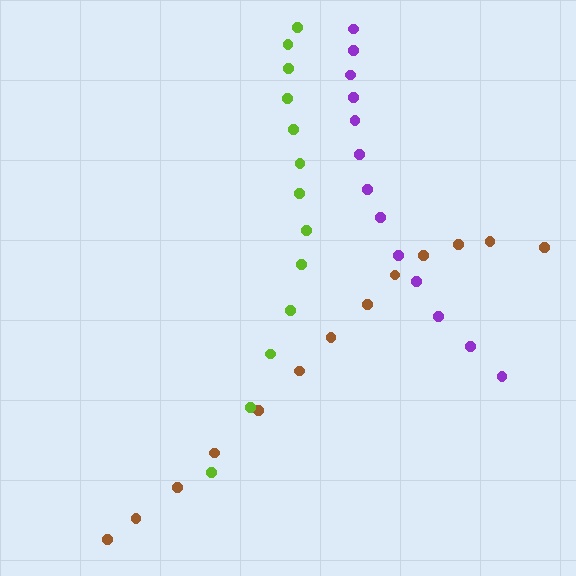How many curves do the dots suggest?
There are 3 distinct paths.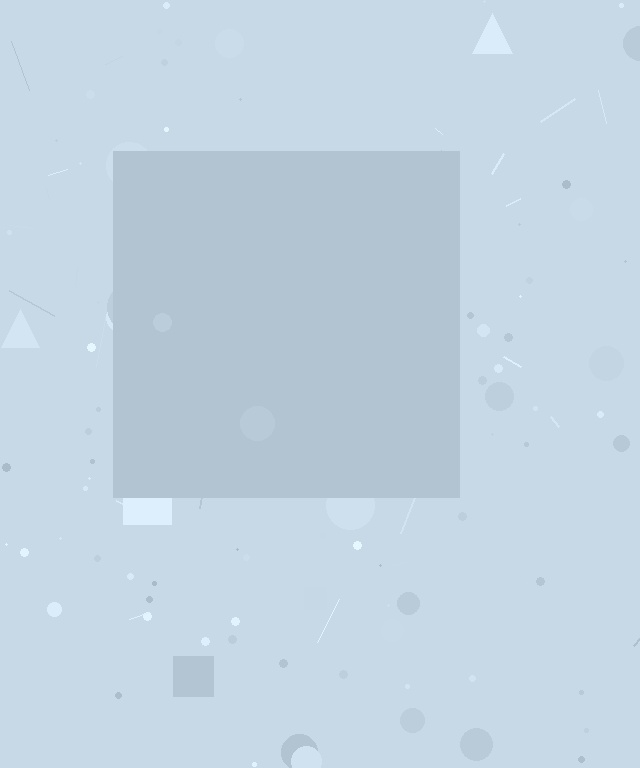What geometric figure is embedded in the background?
A square is embedded in the background.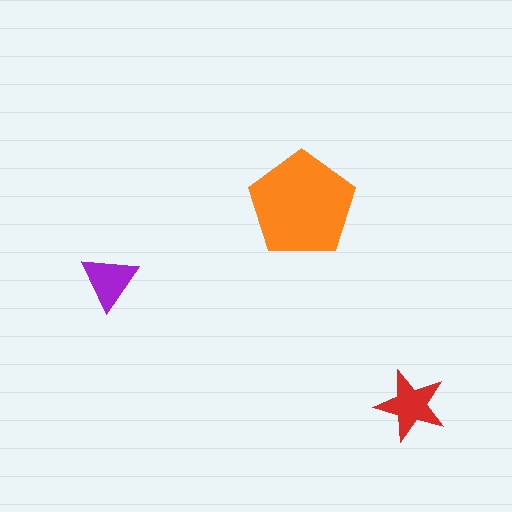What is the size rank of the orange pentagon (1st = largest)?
1st.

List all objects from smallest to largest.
The purple triangle, the red star, the orange pentagon.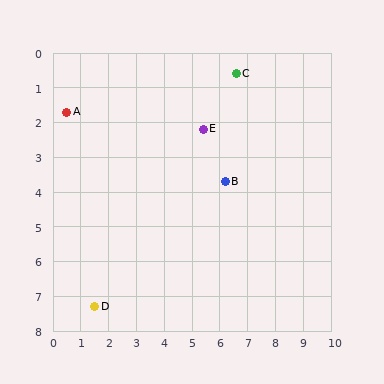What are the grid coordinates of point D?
Point D is at approximately (1.5, 7.3).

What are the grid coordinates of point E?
Point E is at approximately (5.4, 2.2).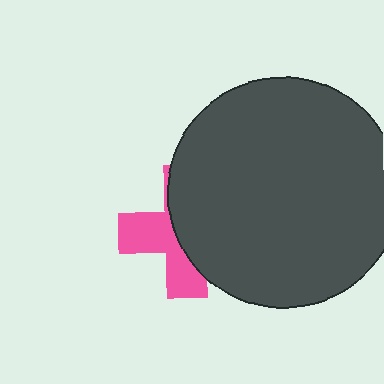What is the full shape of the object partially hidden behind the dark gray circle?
The partially hidden object is a pink cross.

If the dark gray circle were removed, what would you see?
You would see the complete pink cross.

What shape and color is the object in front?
The object in front is a dark gray circle.